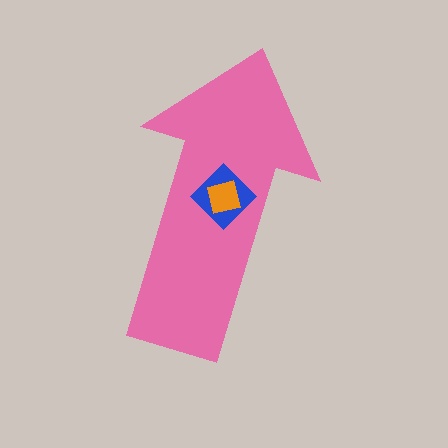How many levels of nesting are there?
3.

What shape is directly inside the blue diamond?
The orange square.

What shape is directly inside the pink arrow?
The blue diamond.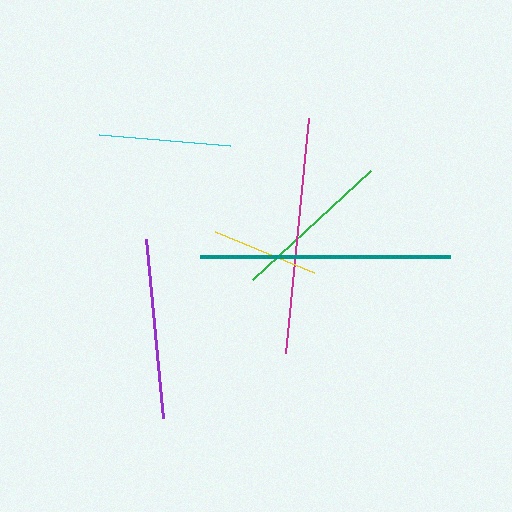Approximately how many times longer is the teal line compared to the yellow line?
The teal line is approximately 2.3 times the length of the yellow line.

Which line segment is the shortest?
The yellow line is the shortest at approximately 107 pixels.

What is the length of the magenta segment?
The magenta segment is approximately 237 pixels long.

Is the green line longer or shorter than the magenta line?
The magenta line is longer than the green line.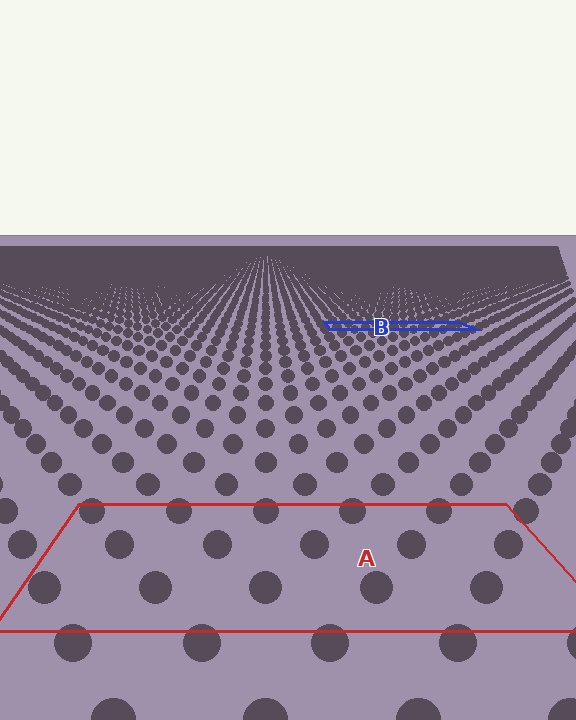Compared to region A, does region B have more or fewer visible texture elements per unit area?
Region B has more texture elements per unit area — they are packed more densely because it is farther away.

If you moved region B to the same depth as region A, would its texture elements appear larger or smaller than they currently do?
They would appear larger. At a closer depth, the same texture elements are projected at a bigger on-screen size.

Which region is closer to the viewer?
Region A is closer. The texture elements there are larger and more spread out.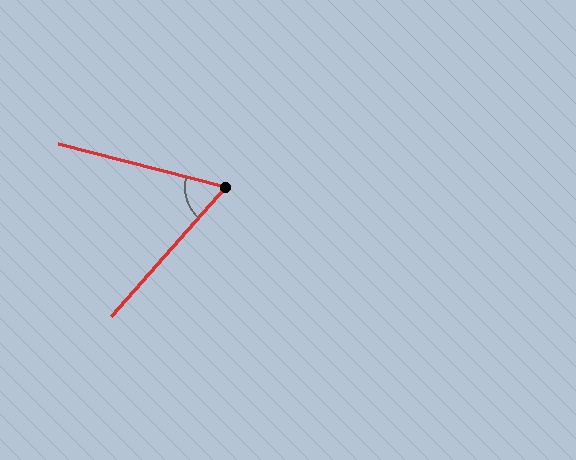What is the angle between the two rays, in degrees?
Approximately 63 degrees.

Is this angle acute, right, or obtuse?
It is acute.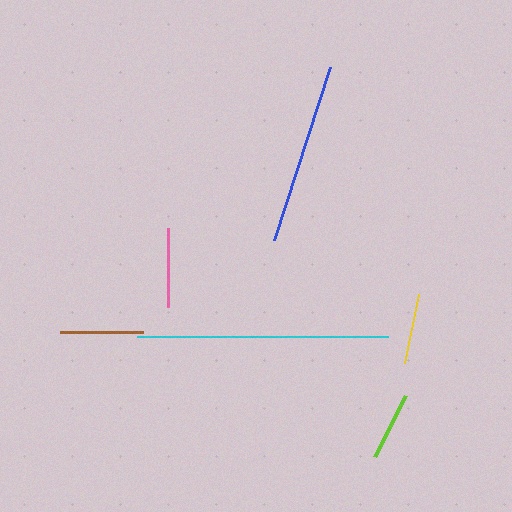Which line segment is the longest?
The cyan line is the longest at approximately 251 pixels.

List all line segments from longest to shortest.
From longest to shortest: cyan, blue, brown, pink, yellow, lime.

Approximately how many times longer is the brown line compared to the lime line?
The brown line is approximately 1.2 times the length of the lime line.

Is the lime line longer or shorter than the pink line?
The pink line is longer than the lime line.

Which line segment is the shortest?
The lime line is the shortest at approximately 68 pixels.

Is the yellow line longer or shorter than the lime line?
The yellow line is longer than the lime line.